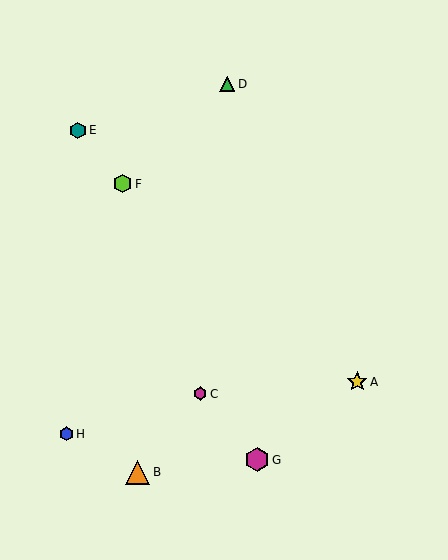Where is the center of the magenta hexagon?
The center of the magenta hexagon is at (200, 394).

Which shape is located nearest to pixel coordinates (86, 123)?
The teal hexagon (labeled E) at (78, 130) is nearest to that location.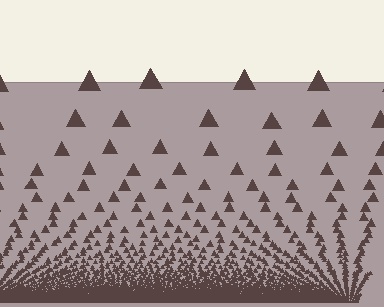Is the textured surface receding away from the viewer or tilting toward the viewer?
The surface appears to tilt toward the viewer. Texture elements get larger and sparser toward the top.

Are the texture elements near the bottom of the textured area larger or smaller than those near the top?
Smaller. The gradient is inverted — elements near the bottom are smaller and denser.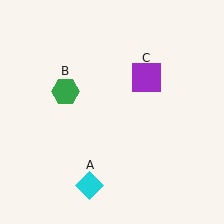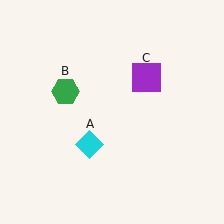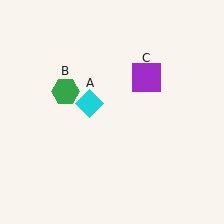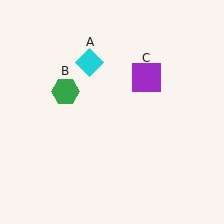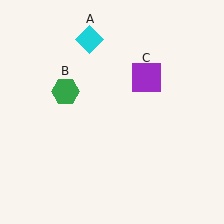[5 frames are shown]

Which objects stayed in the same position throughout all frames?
Green hexagon (object B) and purple square (object C) remained stationary.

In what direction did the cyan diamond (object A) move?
The cyan diamond (object A) moved up.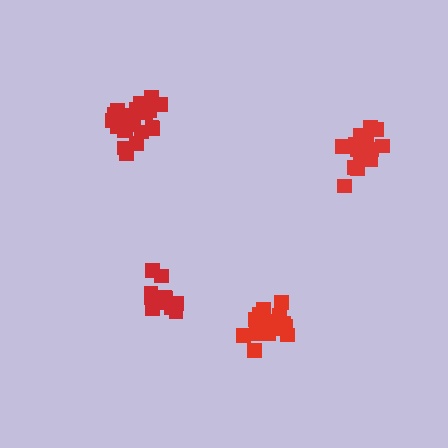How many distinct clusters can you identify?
There are 4 distinct clusters.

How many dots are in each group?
Group 1: 17 dots, Group 2: 20 dots, Group 3: 19 dots, Group 4: 15 dots (71 total).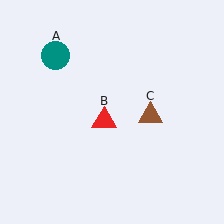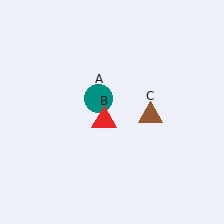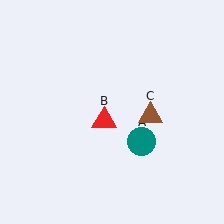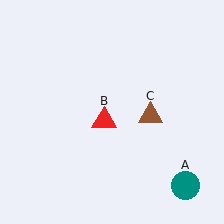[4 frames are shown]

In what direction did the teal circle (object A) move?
The teal circle (object A) moved down and to the right.